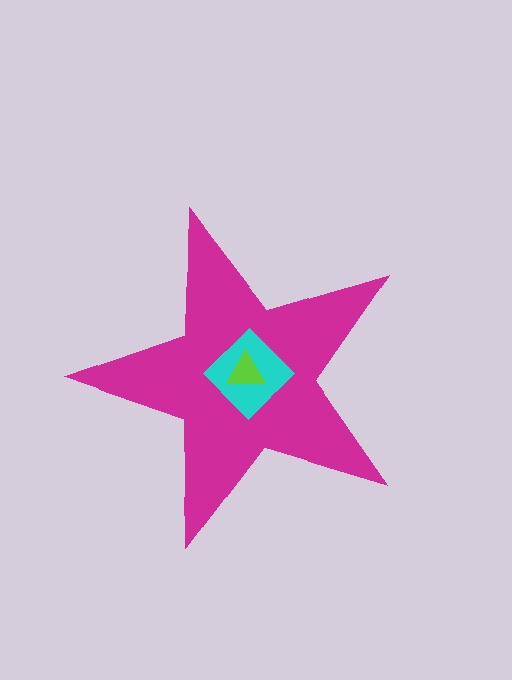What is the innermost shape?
The lime triangle.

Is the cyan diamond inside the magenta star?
Yes.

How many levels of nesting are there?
3.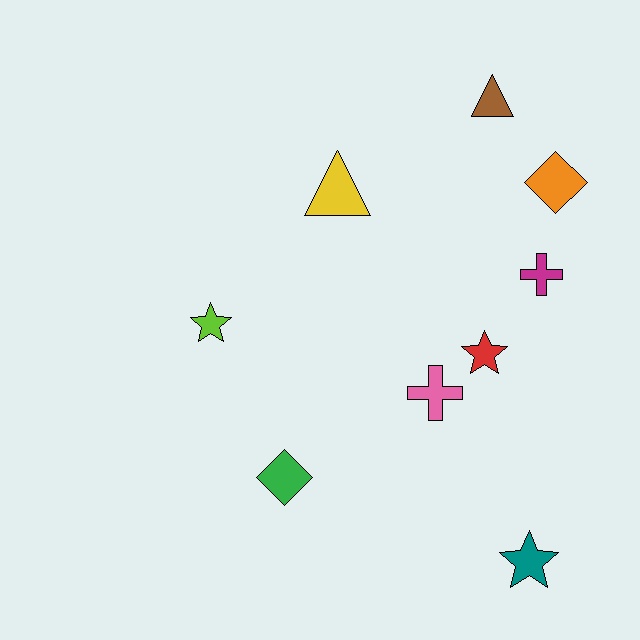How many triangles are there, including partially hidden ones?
There are 2 triangles.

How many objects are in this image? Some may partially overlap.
There are 9 objects.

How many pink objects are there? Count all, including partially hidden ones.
There is 1 pink object.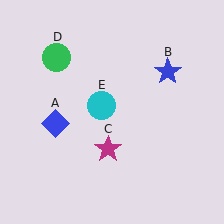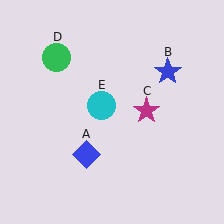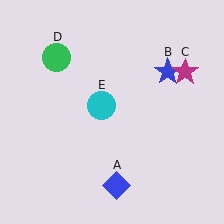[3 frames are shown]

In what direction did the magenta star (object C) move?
The magenta star (object C) moved up and to the right.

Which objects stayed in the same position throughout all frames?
Blue star (object B) and green circle (object D) and cyan circle (object E) remained stationary.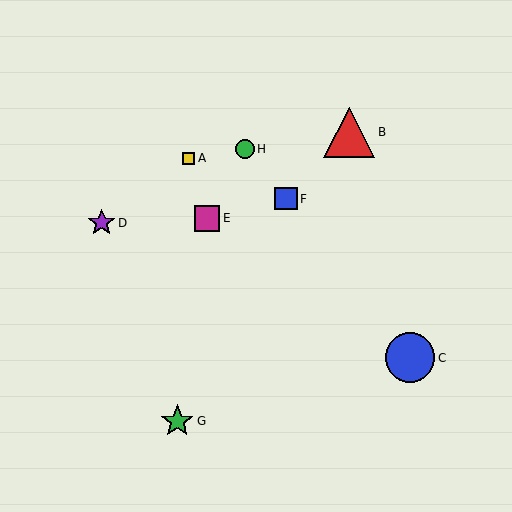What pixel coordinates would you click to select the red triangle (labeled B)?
Click at (349, 132) to select the red triangle B.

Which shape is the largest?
The red triangle (labeled B) is the largest.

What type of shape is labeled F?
Shape F is a blue square.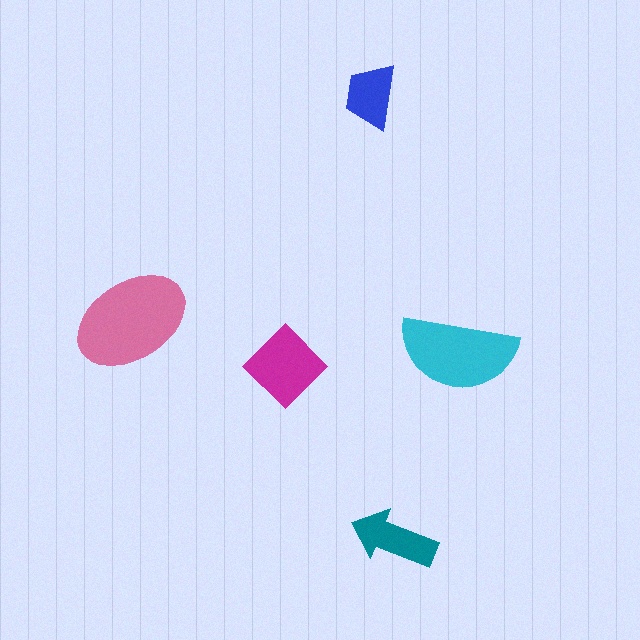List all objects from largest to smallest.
The pink ellipse, the cyan semicircle, the magenta diamond, the teal arrow, the blue trapezoid.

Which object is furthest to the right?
The cyan semicircle is rightmost.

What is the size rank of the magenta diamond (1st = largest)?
3rd.